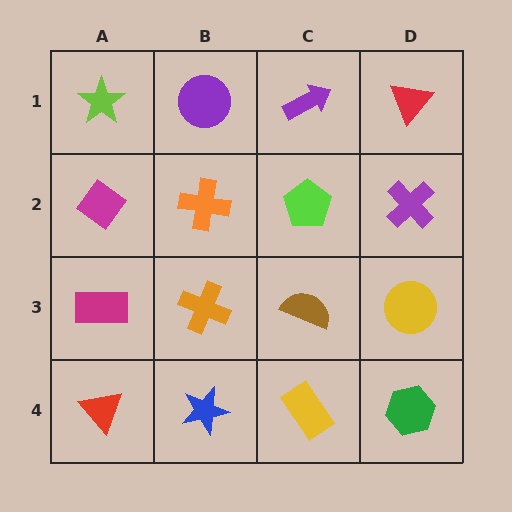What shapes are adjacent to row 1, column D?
A purple cross (row 2, column D), a purple arrow (row 1, column C).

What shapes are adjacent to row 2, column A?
A lime star (row 1, column A), a magenta rectangle (row 3, column A), an orange cross (row 2, column B).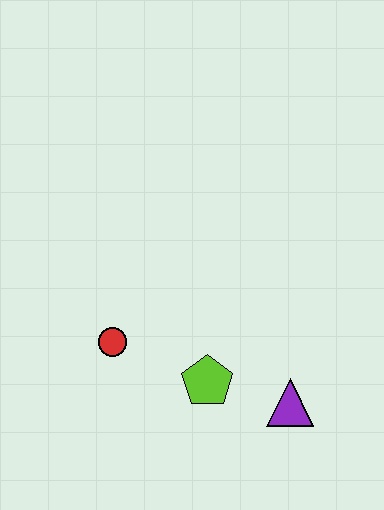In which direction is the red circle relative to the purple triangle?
The red circle is to the left of the purple triangle.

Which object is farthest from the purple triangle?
The red circle is farthest from the purple triangle.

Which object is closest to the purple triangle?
The lime pentagon is closest to the purple triangle.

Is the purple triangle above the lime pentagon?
No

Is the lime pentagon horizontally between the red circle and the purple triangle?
Yes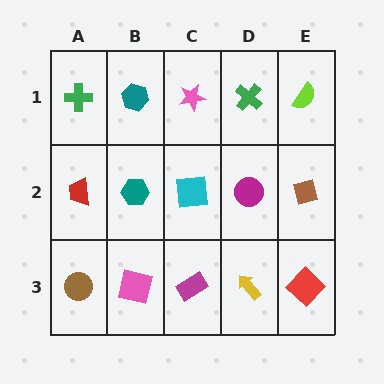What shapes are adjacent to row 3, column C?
A cyan square (row 2, column C), a pink square (row 3, column B), a yellow arrow (row 3, column D).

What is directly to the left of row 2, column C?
A teal hexagon.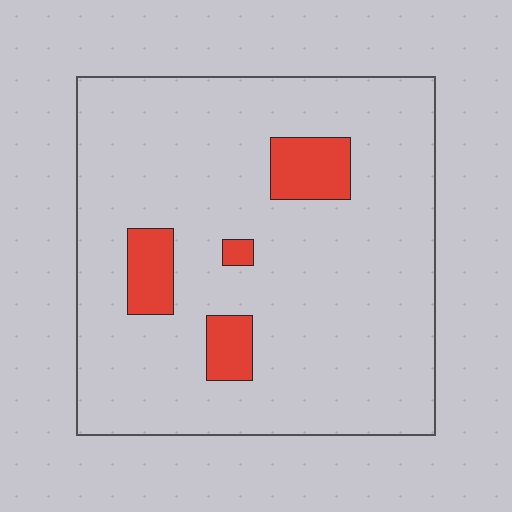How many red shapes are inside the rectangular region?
4.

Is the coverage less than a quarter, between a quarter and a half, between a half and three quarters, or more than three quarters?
Less than a quarter.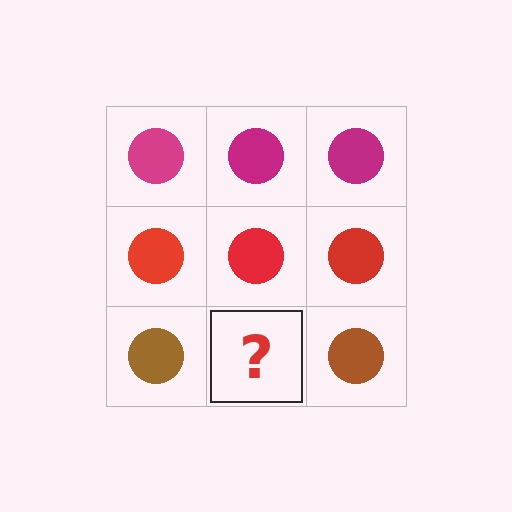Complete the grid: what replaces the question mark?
The question mark should be replaced with a brown circle.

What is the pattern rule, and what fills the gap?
The rule is that each row has a consistent color. The gap should be filled with a brown circle.